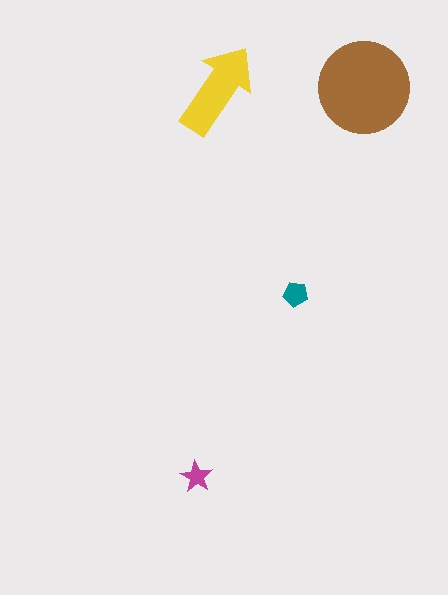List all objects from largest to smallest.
The brown circle, the yellow arrow, the teal pentagon, the magenta star.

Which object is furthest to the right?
The brown circle is rightmost.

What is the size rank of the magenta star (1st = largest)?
4th.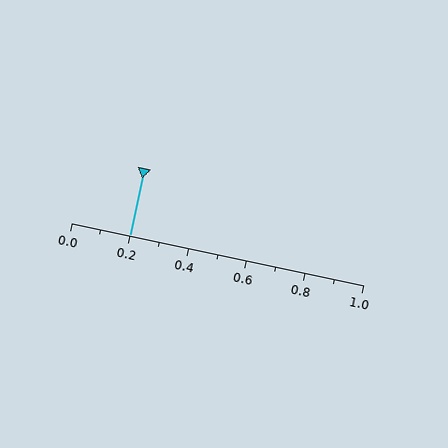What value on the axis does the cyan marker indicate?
The marker indicates approximately 0.2.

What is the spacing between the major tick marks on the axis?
The major ticks are spaced 0.2 apart.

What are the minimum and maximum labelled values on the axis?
The axis runs from 0.0 to 1.0.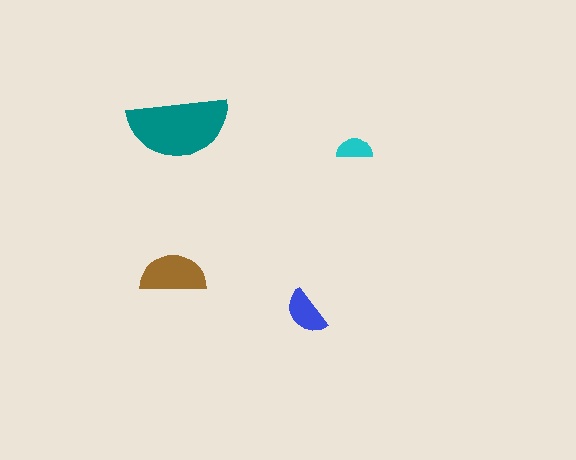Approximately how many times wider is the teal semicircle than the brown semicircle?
About 1.5 times wider.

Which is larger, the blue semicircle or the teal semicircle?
The teal one.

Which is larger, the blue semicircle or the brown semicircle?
The brown one.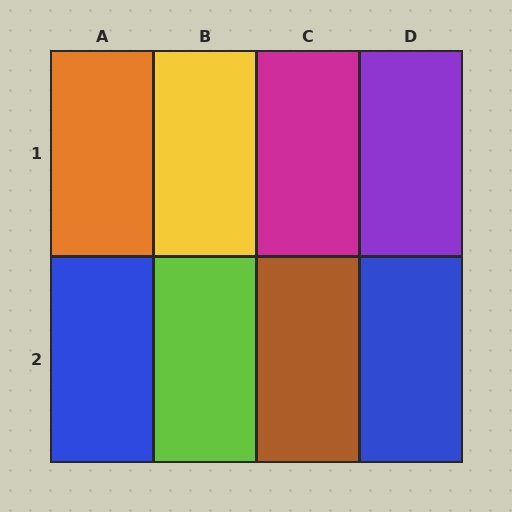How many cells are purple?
1 cell is purple.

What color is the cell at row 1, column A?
Orange.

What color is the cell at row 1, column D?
Purple.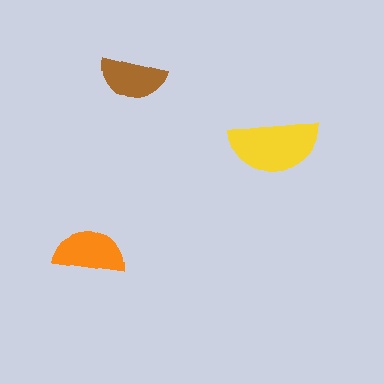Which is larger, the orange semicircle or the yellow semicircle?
The yellow one.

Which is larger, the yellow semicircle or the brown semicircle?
The yellow one.